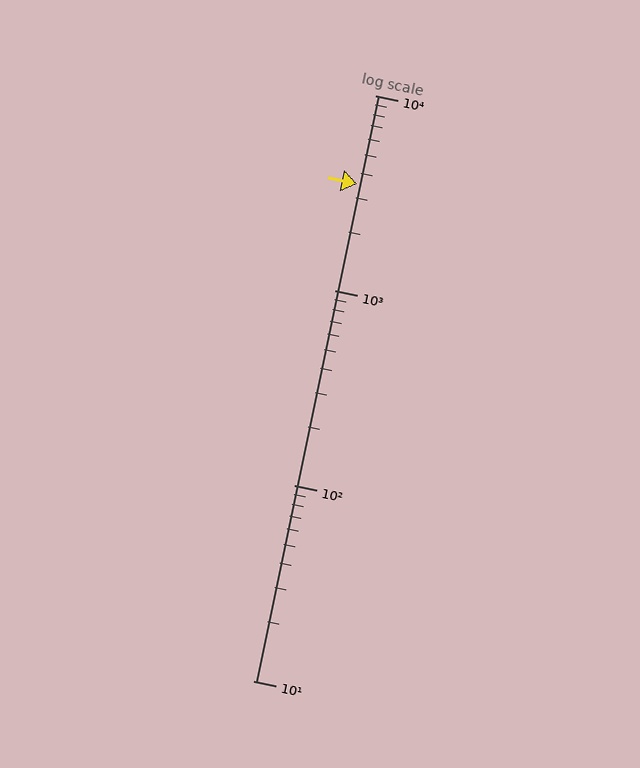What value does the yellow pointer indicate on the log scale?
The pointer indicates approximately 3500.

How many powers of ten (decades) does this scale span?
The scale spans 3 decades, from 10 to 10000.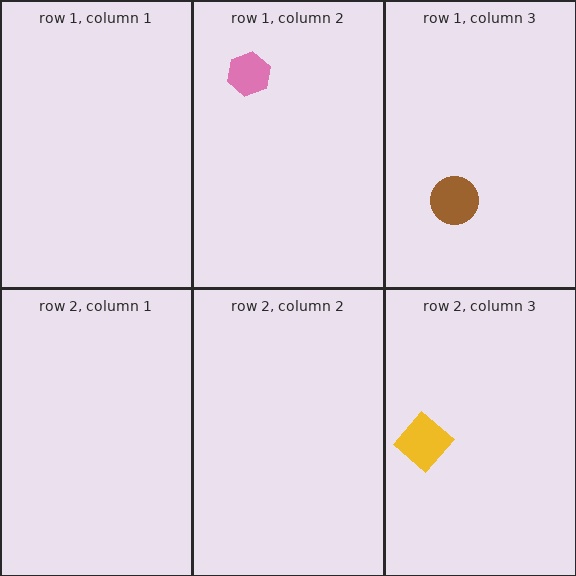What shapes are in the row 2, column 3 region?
The yellow diamond.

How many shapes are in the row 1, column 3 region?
1.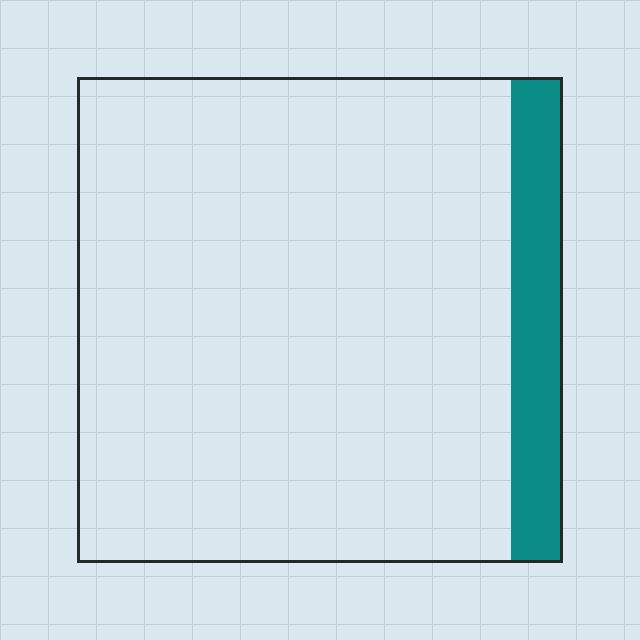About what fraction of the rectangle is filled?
About one tenth (1/10).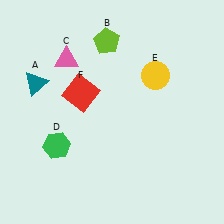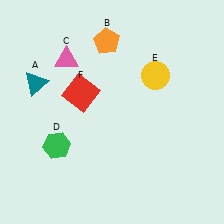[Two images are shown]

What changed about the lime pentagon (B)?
In Image 1, B is lime. In Image 2, it changed to orange.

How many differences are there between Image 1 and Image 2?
There is 1 difference between the two images.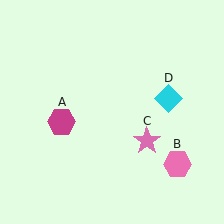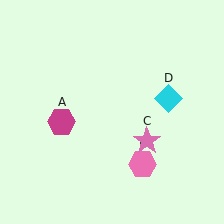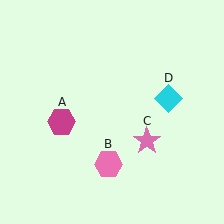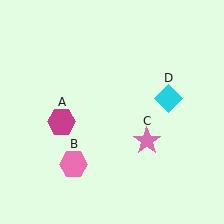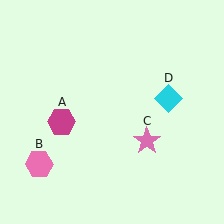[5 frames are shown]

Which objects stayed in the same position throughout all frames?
Magenta hexagon (object A) and pink star (object C) and cyan diamond (object D) remained stationary.